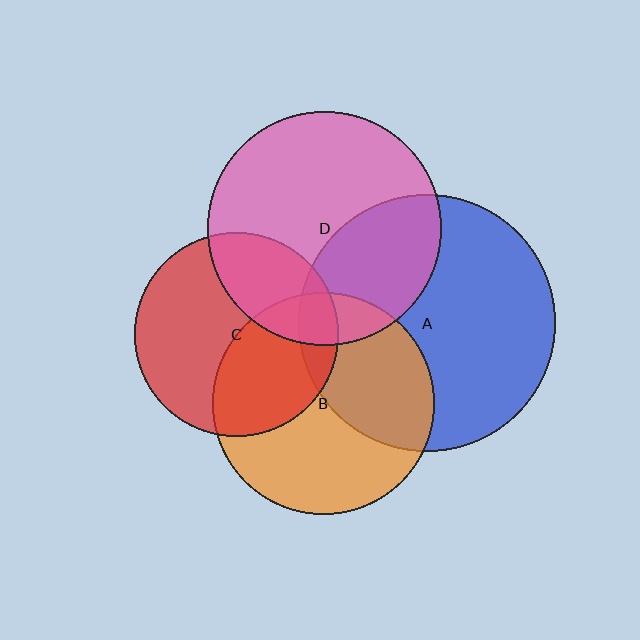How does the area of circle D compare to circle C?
Approximately 1.3 times.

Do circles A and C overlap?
Yes.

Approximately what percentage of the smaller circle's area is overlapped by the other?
Approximately 10%.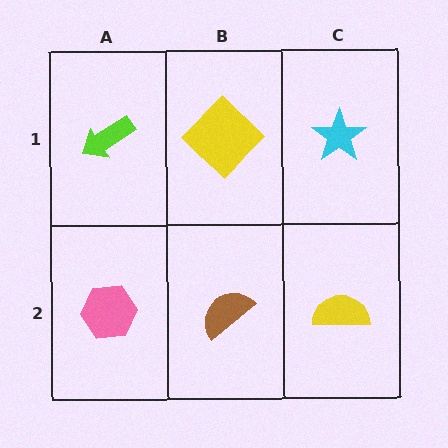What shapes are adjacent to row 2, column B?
A yellow diamond (row 1, column B), a pink hexagon (row 2, column A), a yellow semicircle (row 2, column C).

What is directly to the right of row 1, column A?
A yellow diamond.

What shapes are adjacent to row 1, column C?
A yellow semicircle (row 2, column C), a yellow diamond (row 1, column B).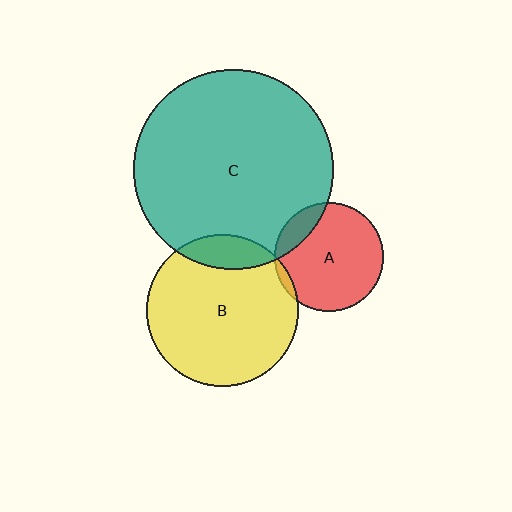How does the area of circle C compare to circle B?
Approximately 1.7 times.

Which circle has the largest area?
Circle C (teal).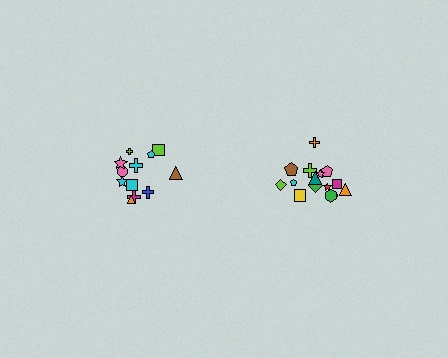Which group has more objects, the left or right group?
The right group.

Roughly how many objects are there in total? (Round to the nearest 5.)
Roughly 25 objects in total.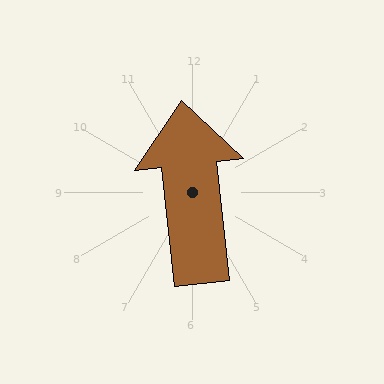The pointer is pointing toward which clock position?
Roughly 12 o'clock.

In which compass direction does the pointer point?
North.